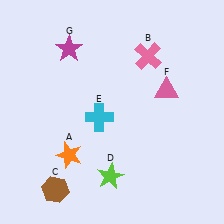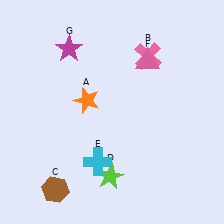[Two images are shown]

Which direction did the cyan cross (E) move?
The cyan cross (E) moved down.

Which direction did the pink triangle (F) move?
The pink triangle (F) moved up.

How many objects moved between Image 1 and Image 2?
3 objects moved between the two images.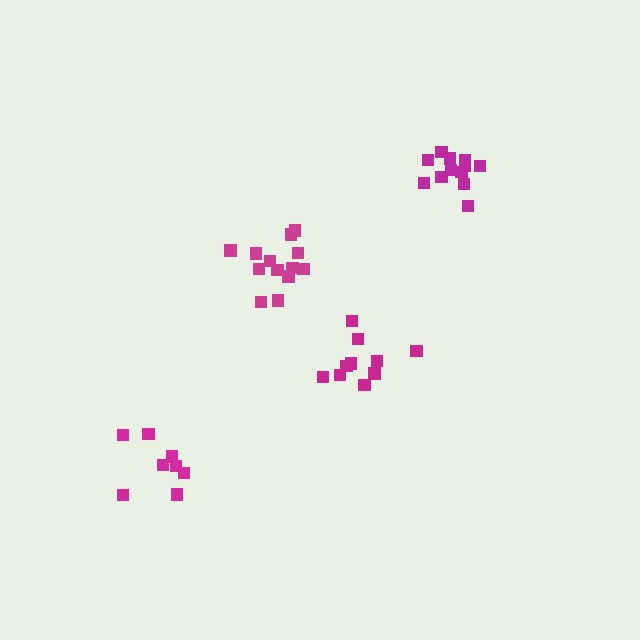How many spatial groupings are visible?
There are 4 spatial groupings.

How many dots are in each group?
Group 1: 13 dots, Group 2: 10 dots, Group 3: 8 dots, Group 4: 13 dots (44 total).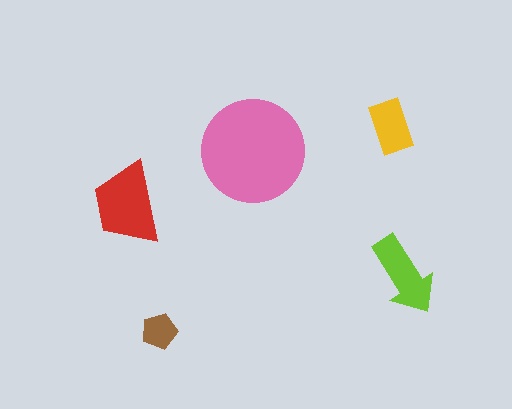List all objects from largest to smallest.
The pink circle, the red trapezoid, the lime arrow, the yellow rectangle, the brown pentagon.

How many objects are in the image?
There are 5 objects in the image.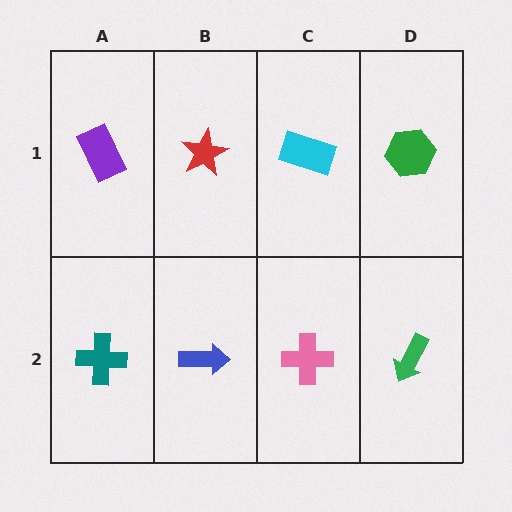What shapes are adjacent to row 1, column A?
A teal cross (row 2, column A), a red star (row 1, column B).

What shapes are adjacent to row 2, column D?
A green hexagon (row 1, column D), a pink cross (row 2, column C).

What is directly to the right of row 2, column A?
A blue arrow.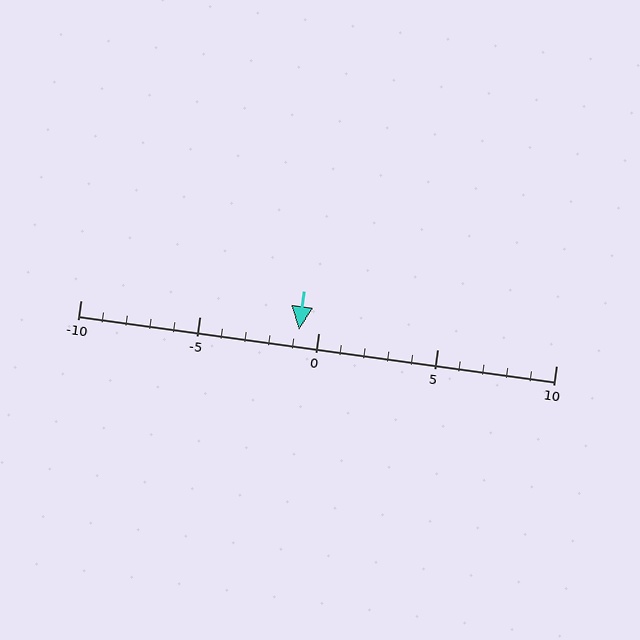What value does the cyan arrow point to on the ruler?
The cyan arrow points to approximately -1.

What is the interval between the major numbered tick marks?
The major tick marks are spaced 5 units apart.